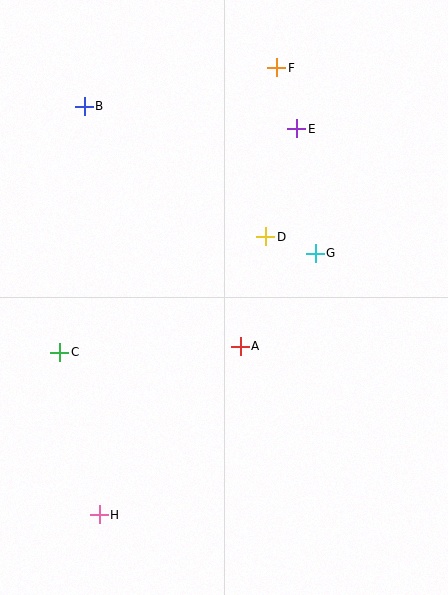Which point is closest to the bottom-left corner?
Point H is closest to the bottom-left corner.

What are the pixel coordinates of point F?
Point F is at (277, 68).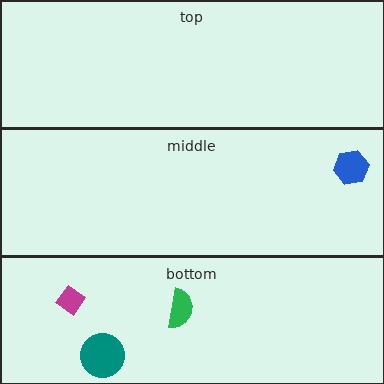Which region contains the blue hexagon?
The middle region.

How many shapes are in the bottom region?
3.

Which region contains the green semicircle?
The bottom region.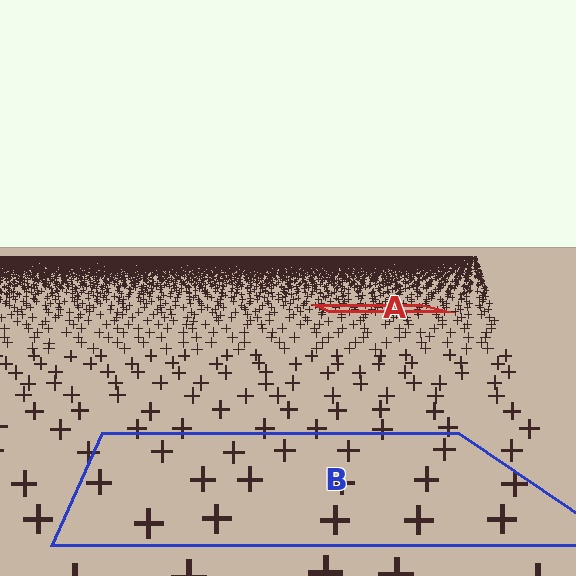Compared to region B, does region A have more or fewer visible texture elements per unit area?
Region A has more texture elements per unit area — they are packed more densely because it is farther away.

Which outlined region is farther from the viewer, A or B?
Region A is farther from the viewer — the texture elements inside it appear smaller and more densely packed.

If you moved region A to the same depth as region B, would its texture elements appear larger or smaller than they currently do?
They would appear larger. At a closer depth, the same texture elements are projected at a bigger on-screen size.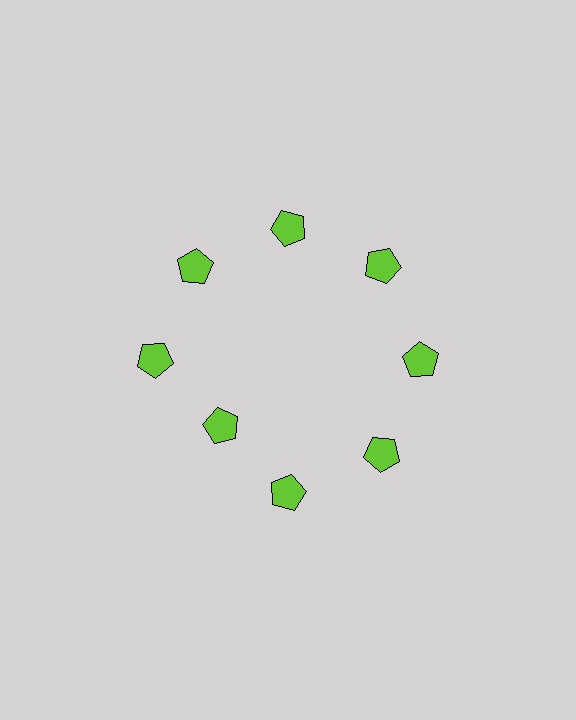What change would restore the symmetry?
The symmetry would be restored by moving it outward, back onto the ring so that all 8 pentagons sit at equal angles and equal distance from the center.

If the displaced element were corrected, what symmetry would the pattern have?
It would have 8-fold rotational symmetry — the pattern would map onto itself every 45 degrees.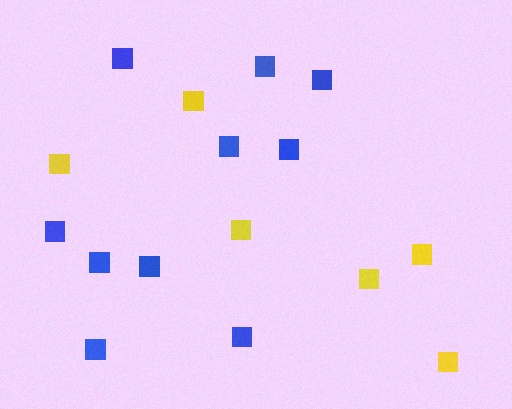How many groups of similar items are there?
There are 2 groups: one group of blue squares (10) and one group of yellow squares (6).